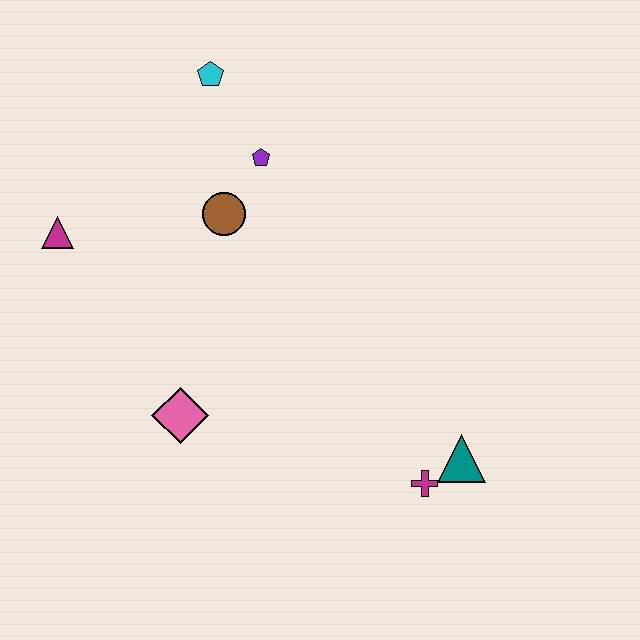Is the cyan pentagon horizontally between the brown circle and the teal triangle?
No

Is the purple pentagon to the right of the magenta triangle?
Yes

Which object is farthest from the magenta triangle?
The teal triangle is farthest from the magenta triangle.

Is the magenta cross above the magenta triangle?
No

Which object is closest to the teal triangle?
The magenta cross is closest to the teal triangle.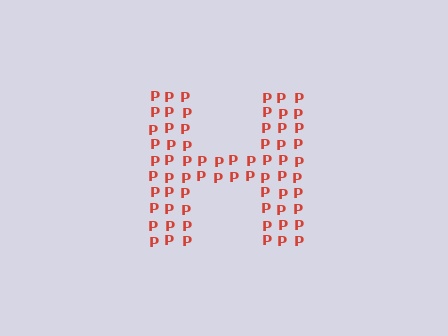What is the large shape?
The large shape is the letter H.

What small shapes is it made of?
It is made of small letter P's.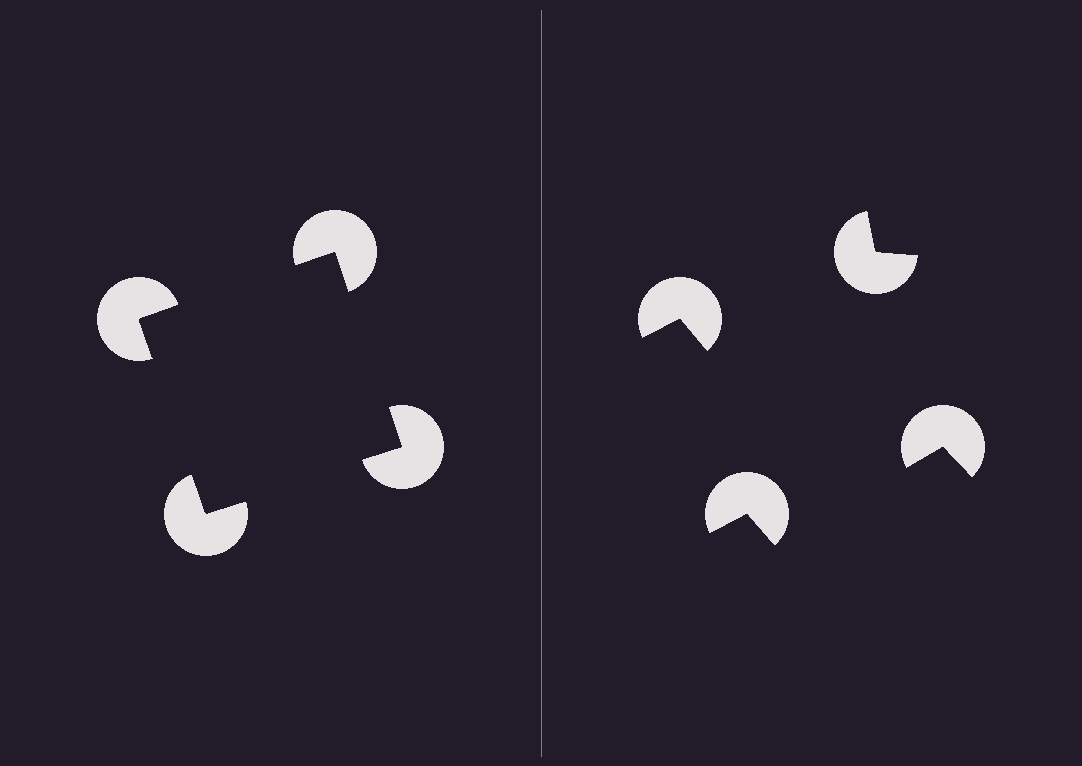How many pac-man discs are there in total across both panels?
8 — 4 on each side.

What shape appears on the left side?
An illusory square.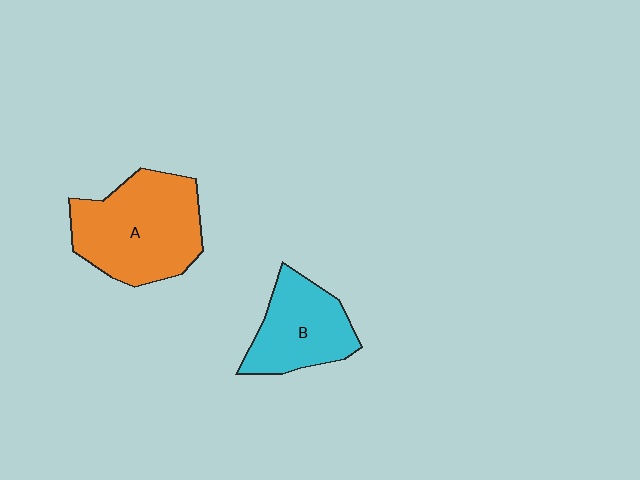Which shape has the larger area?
Shape A (orange).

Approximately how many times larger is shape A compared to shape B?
Approximately 1.5 times.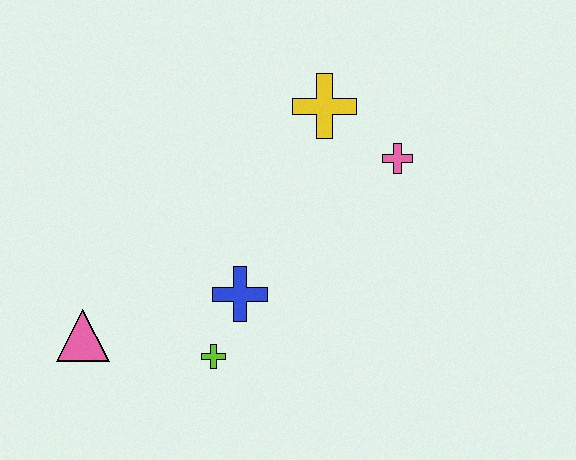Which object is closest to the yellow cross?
The pink cross is closest to the yellow cross.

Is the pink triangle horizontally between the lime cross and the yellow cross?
No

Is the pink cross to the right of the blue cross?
Yes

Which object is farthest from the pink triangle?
The pink cross is farthest from the pink triangle.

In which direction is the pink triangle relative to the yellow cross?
The pink triangle is to the left of the yellow cross.